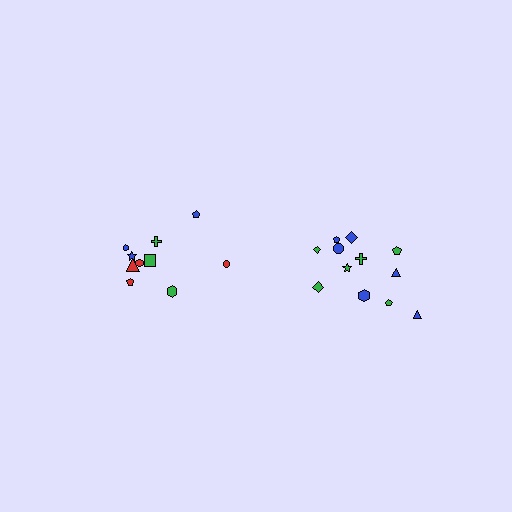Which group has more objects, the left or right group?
The right group.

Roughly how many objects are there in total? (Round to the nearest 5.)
Roughly 20 objects in total.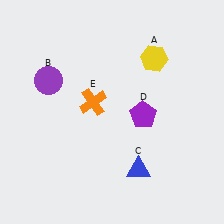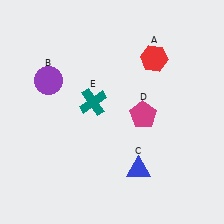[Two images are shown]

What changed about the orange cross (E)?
In Image 1, E is orange. In Image 2, it changed to teal.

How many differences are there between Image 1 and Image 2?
There are 3 differences between the two images.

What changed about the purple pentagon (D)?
In Image 1, D is purple. In Image 2, it changed to magenta.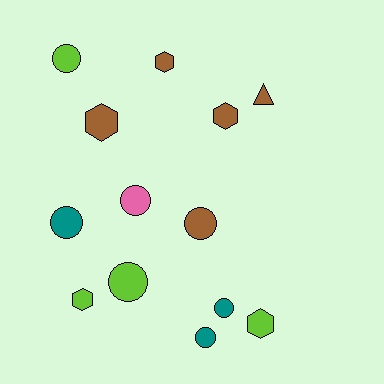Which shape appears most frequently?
Circle, with 7 objects.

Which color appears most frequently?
Brown, with 5 objects.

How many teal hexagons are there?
There are no teal hexagons.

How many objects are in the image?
There are 13 objects.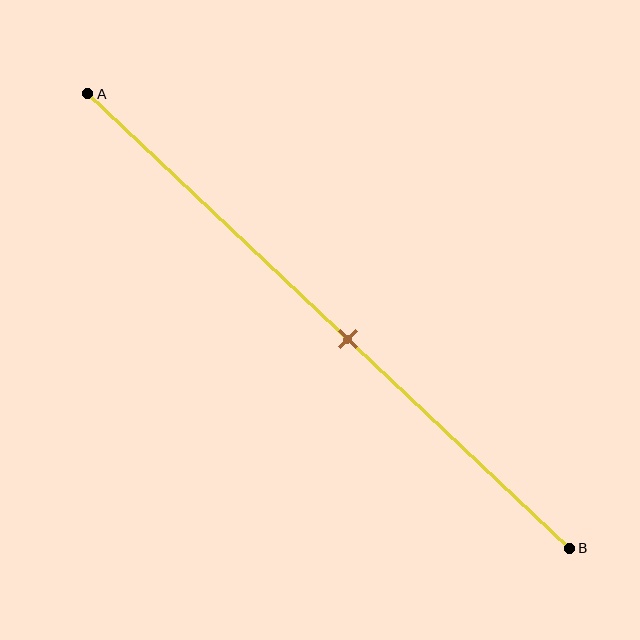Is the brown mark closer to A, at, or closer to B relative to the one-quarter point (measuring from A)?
The brown mark is closer to point B than the one-quarter point of segment AB.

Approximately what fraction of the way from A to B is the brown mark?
The brown mark is approximately 55% of the way from A to B.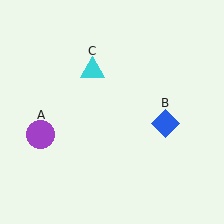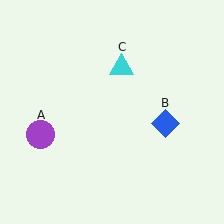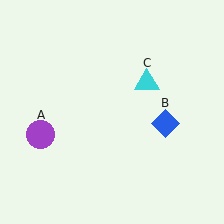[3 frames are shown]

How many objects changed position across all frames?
1 object changed position: cyan triangle (object C).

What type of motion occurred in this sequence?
The cyan triangle (object C) rotated clockwise around the center of the scene.